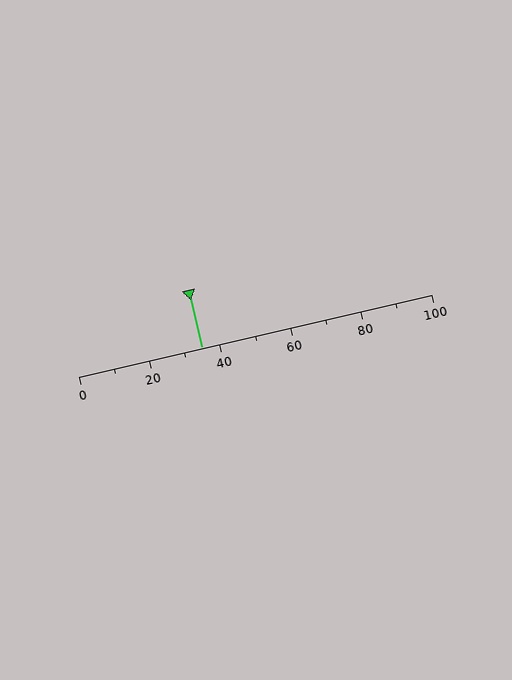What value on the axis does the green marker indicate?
The marker indicates approximately 35.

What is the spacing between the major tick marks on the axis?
The major ticks are spaced 20 apart.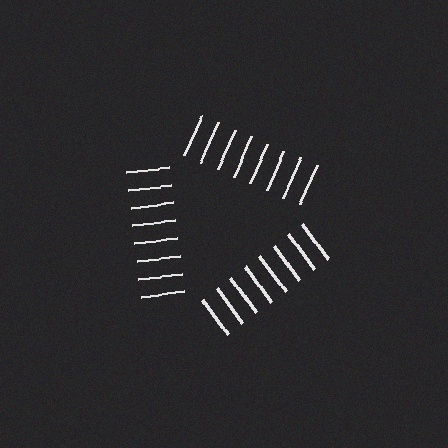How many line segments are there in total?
24 — 8 along each of the 3 edges.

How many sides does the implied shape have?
3 sides — the line-ends trace a triangle.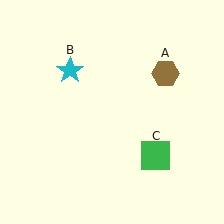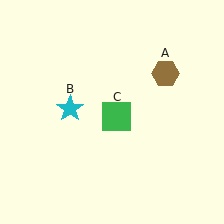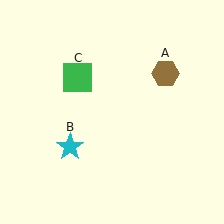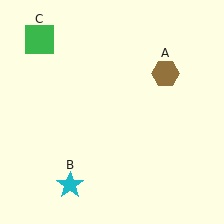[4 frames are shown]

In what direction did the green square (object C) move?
The green square (object C) moved up and to the left.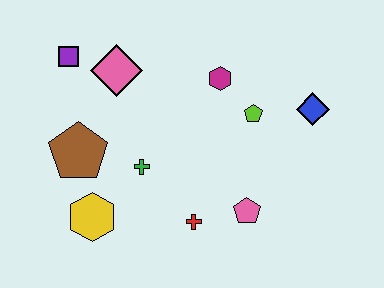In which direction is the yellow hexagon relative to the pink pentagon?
The yellow hexagon is to the left of the pink pentagon.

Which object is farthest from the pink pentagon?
The purple square is farthest from the pink pentagon.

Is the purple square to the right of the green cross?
No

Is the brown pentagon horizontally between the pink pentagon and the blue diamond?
No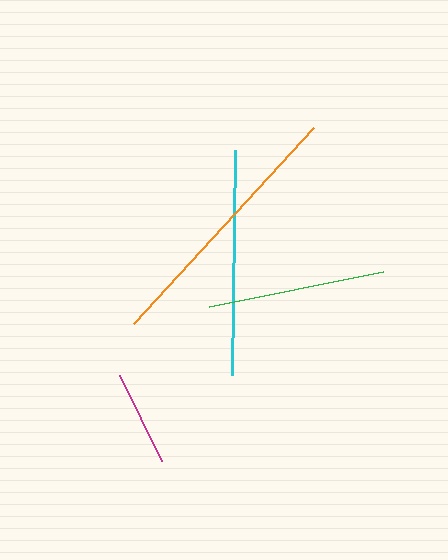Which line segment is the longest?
The orange line is the longest at approximately 267 pixels.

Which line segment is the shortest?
The magenta line is the shortest at approximately 96 pixels.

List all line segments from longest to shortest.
From longest to shortest: orange, cyan, green, magenta.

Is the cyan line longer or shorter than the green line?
The cyan line is longer than the green line.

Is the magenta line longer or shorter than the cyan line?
The cyan line is longer than the magenta line.